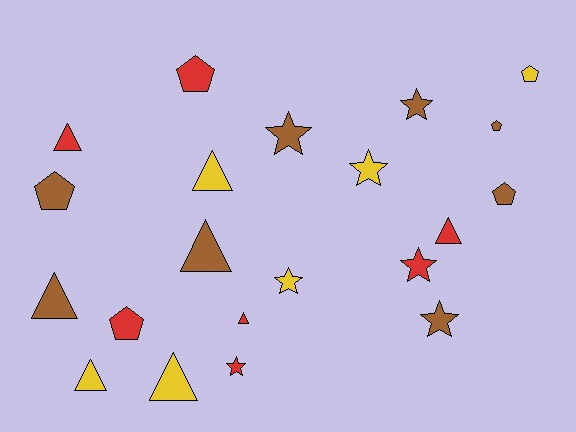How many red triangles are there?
There are 3 red triangles.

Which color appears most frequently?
Brown, with 8 objects.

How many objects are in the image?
There are 21 objects.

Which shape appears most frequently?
Triangle, with 8 objects.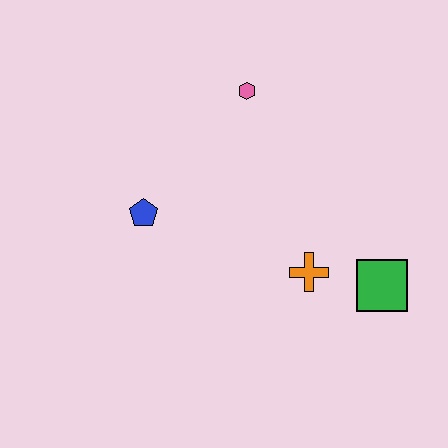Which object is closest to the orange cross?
The green square is closest to the orange cross.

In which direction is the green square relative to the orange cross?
The green square is to the right of the orange cross.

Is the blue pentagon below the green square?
No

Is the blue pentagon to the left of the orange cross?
Yes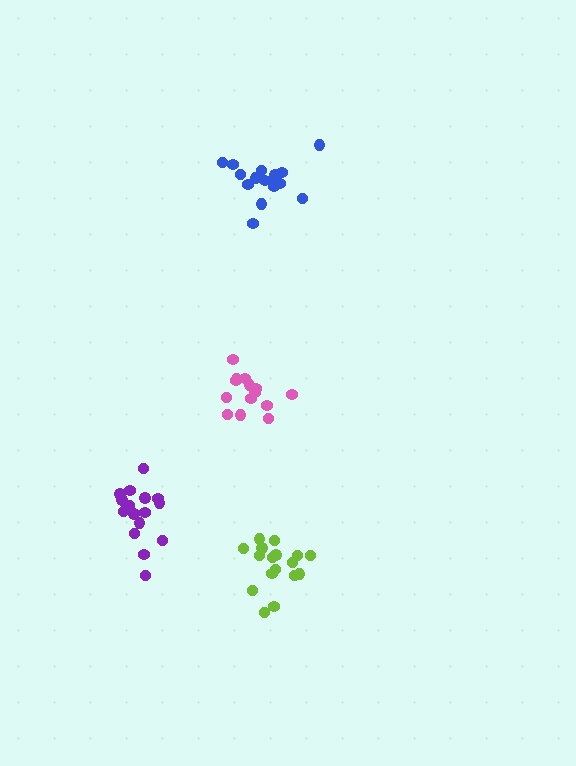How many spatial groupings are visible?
There are 4 spatial groupings.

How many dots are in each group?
Group 1: 17 dots, Group 2: 16 dots, Group 3: 14 dots, Group 4: 17 dots (64 total).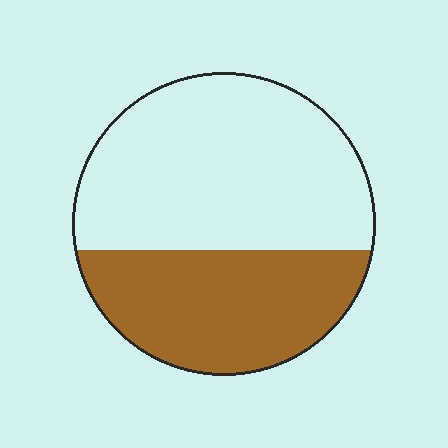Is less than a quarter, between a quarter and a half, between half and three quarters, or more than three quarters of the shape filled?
Between a quarter and a half.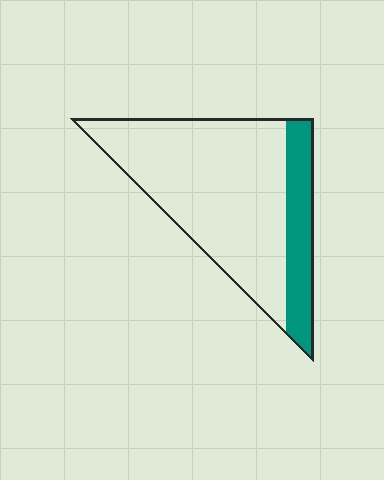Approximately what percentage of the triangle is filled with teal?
Approximately 20%.